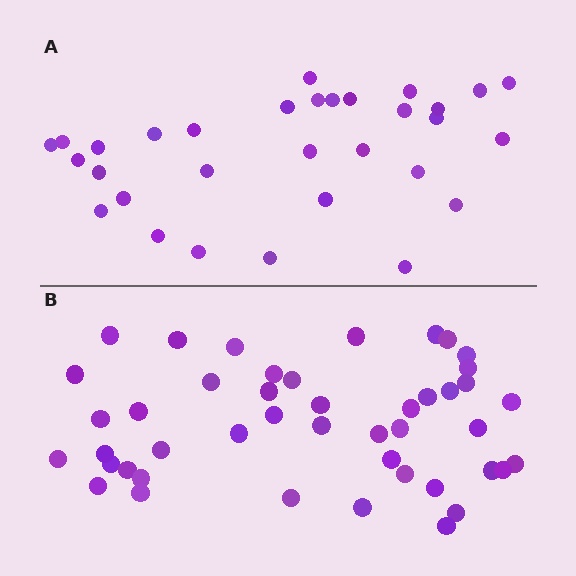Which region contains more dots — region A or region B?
Region B (the bottom region) has more dots.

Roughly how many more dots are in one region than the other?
Region B has approximately 15 more dots than region A.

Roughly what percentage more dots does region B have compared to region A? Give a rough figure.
About 45% more.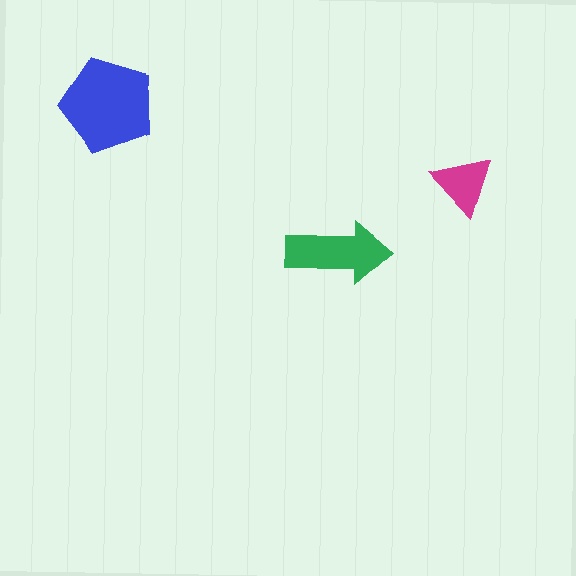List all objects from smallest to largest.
The magenta triangle, the green arrow, the blue pentagon.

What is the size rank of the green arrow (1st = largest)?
2nd.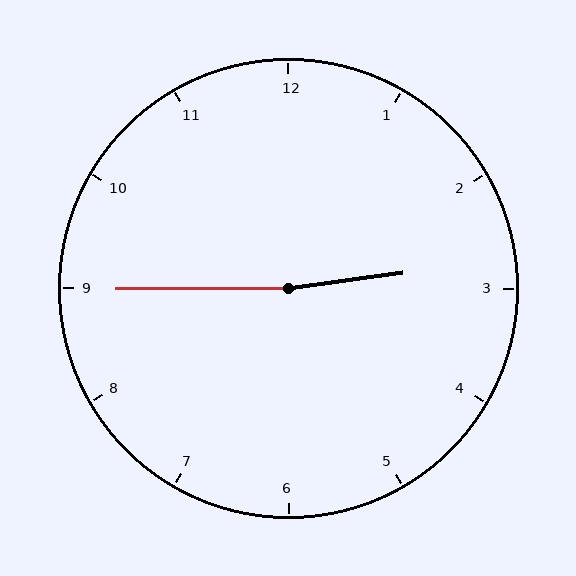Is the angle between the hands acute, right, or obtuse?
It is obtuse.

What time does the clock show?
2:45.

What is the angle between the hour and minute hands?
Approximately 172 degrees.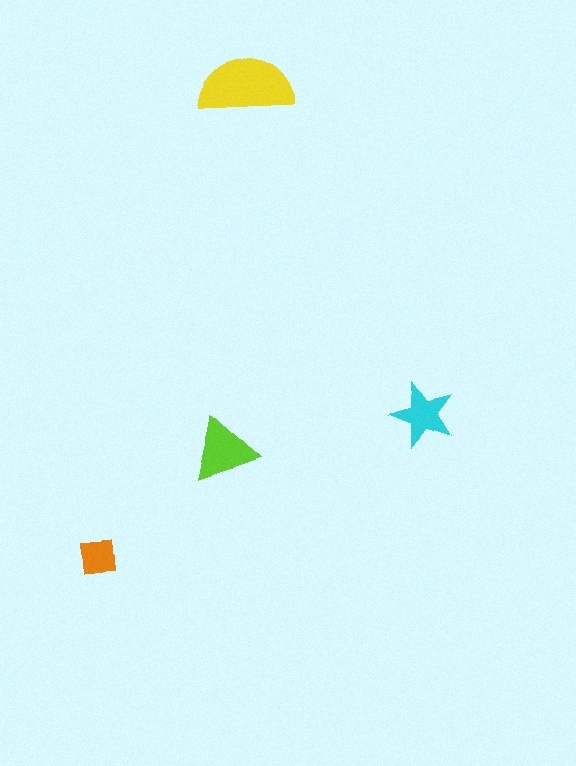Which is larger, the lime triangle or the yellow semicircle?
The yellow semicircle.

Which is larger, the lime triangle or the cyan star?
The lime triangle.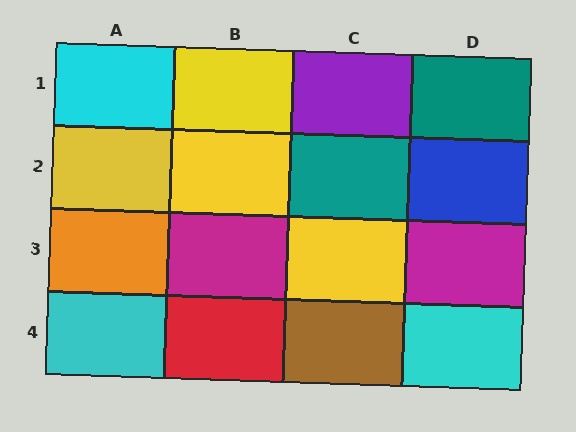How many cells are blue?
1 cell is blue.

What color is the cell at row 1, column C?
Purple.